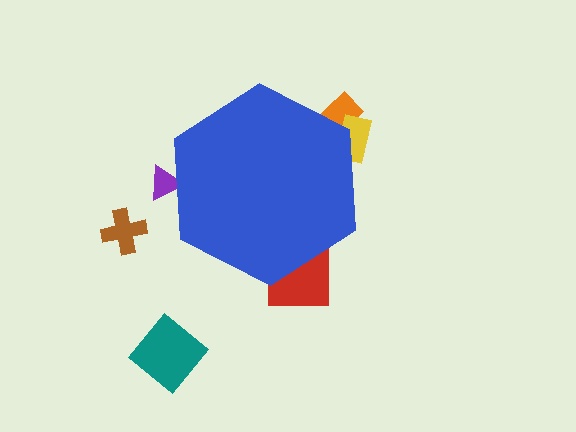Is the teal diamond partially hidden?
No, the teal diamond is fully visible.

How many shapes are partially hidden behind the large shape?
4 shapes are partially hidden.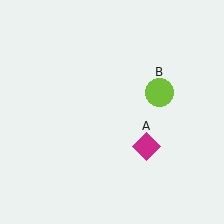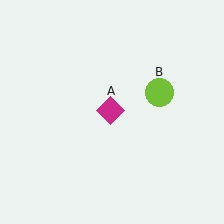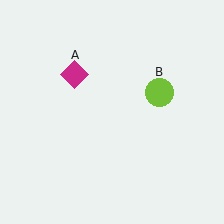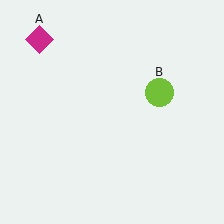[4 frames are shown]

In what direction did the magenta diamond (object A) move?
The magenta diamond (object A) moved up and to the left.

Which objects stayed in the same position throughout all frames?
Lime circle (object B) remained stationary.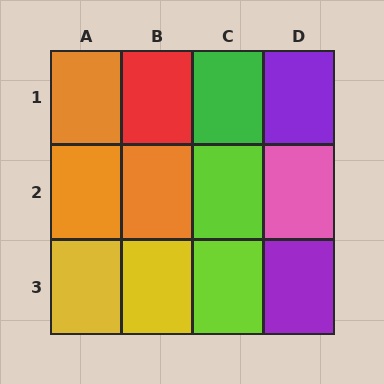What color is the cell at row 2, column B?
Orange.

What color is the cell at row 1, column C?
Green.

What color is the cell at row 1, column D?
Purple.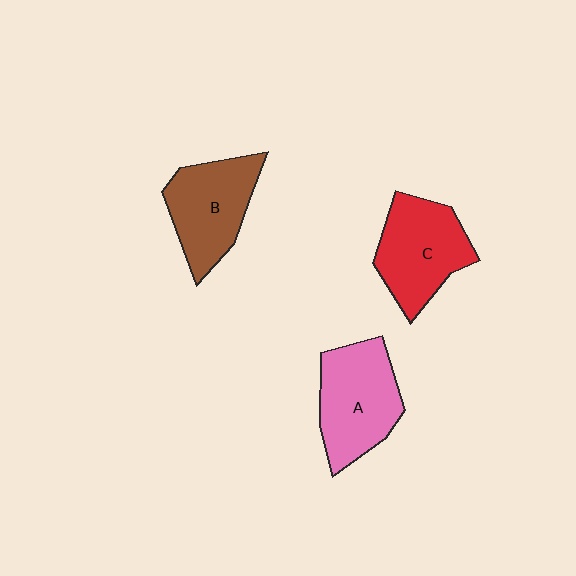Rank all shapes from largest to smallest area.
From largest to smallest: A (pink), C (red), B (brown).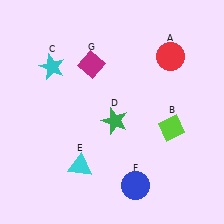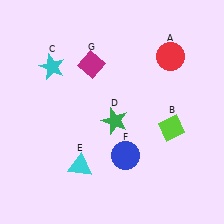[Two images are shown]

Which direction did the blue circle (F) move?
The blue circle (F) moved up.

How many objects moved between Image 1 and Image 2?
1 object moved between the two images.